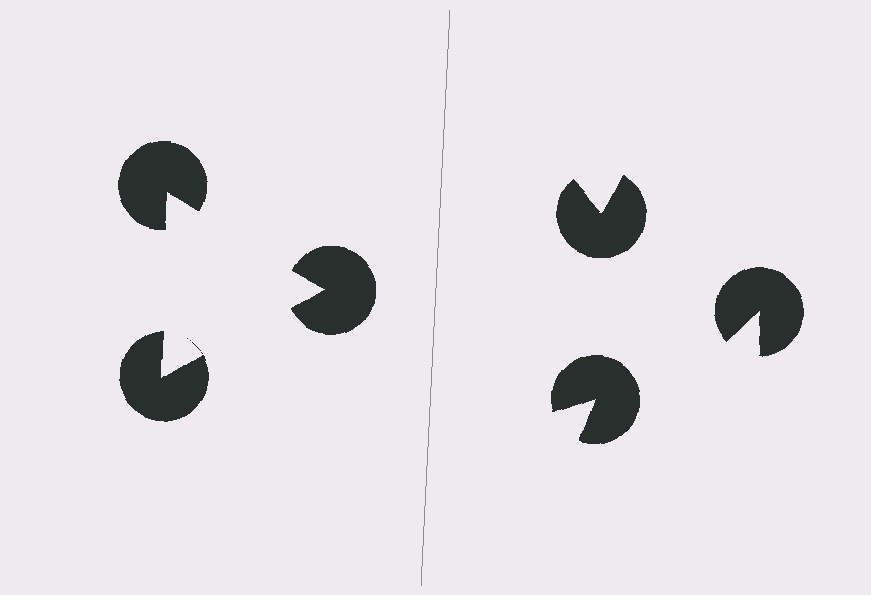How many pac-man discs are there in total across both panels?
6 — 3 on each side.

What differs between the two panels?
The pac-man discs are positioned identically on both sides; only the wedge orientations differ. On the left they align to a triangle; on the right they are misaligned.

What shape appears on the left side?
An illusory triangle.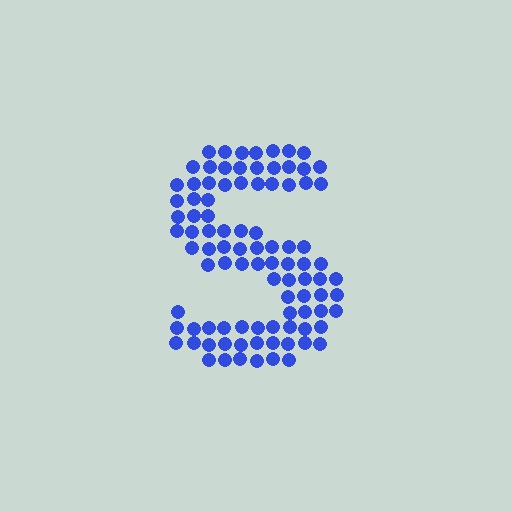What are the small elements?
The small elements are circles.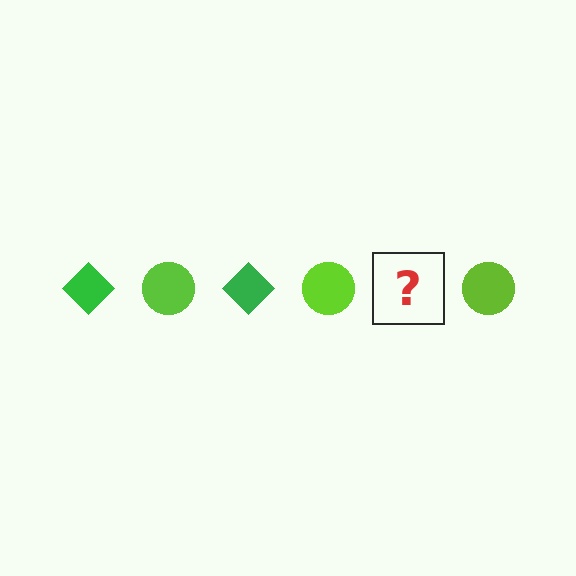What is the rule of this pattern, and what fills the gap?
The rule is that the pattern alternates between green diamond and lime circle. The gap should be filled with a green diamond.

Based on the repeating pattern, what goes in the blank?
The blank should be a green diamond.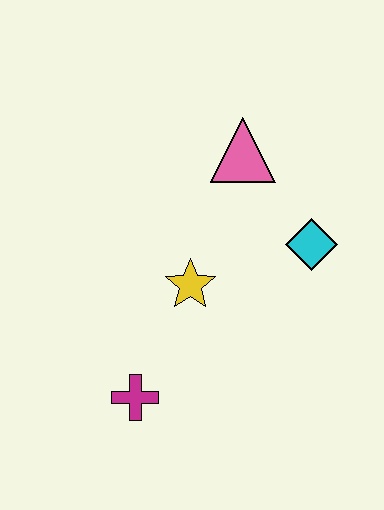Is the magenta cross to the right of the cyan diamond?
No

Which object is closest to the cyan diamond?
The pink triangle is closest to the cyan diamond.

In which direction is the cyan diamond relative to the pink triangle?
The cyan diamond is below the pink triangle.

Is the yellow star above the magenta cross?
Yes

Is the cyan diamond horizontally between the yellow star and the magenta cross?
No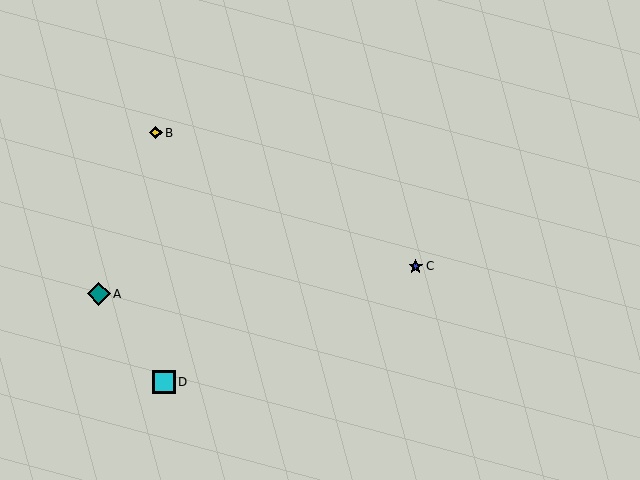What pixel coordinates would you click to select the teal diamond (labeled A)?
Click at (99, 294) to select the teal diamond A.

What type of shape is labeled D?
Shape D is a cyan square.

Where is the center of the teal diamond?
The center of the teal diamond is at (99, 294).